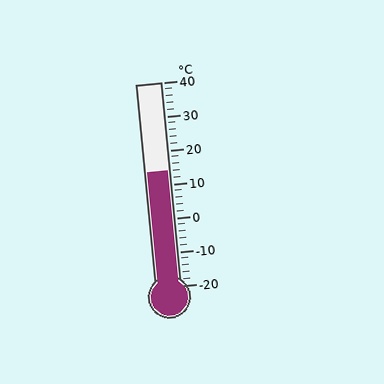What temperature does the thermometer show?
The thermometer shows approximately 14°C.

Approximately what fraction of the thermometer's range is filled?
The thermometer is filled to approximately 55% of its range.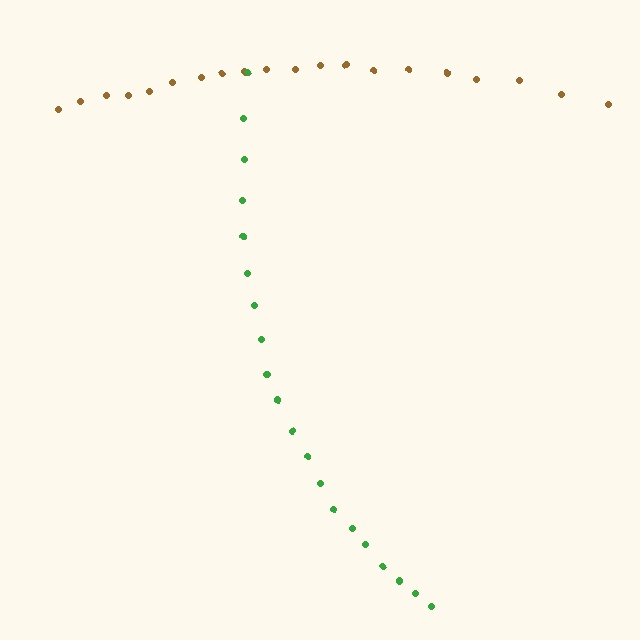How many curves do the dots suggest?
There are 2 distinct paths.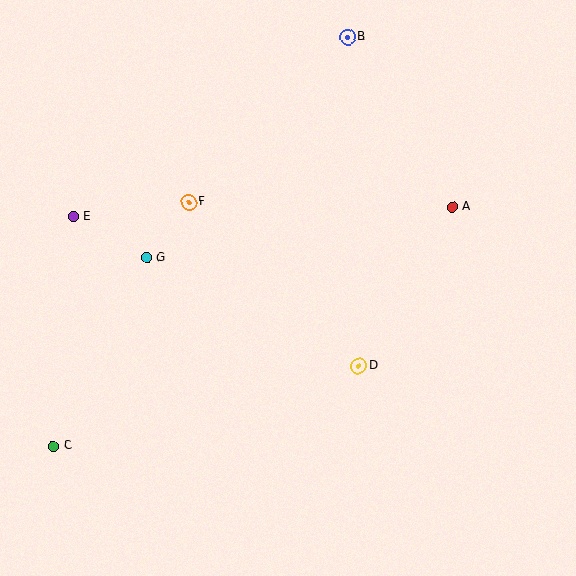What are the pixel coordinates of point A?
Point A is at (452, 207).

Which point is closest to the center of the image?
Point D at (359, 366) is closest to the center.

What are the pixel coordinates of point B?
Point B is at (348, 37).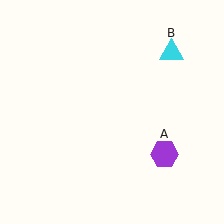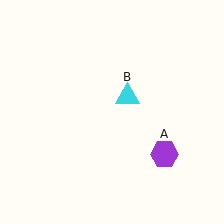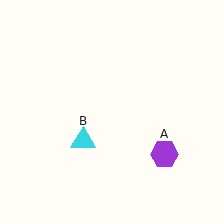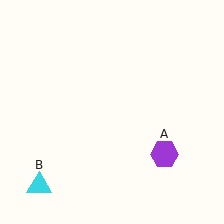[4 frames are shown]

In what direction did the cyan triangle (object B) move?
The cyan triangle (object B) moved down and to the left.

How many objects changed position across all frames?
1 object changed position: cyan triangle (object B).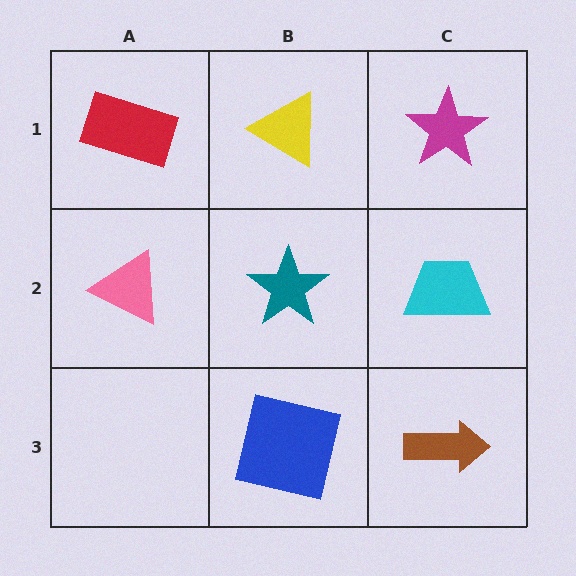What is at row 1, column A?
A red rectangle.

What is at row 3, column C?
A brown arrow.